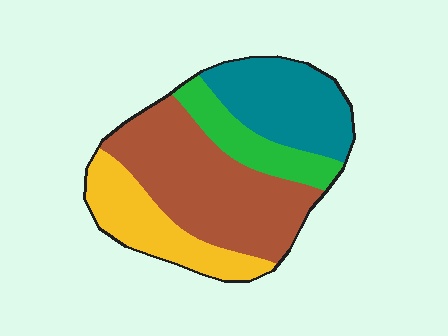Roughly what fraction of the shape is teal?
Teal takes up about one quarter (1/4) of the shape.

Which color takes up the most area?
Brown, at roughly 40%.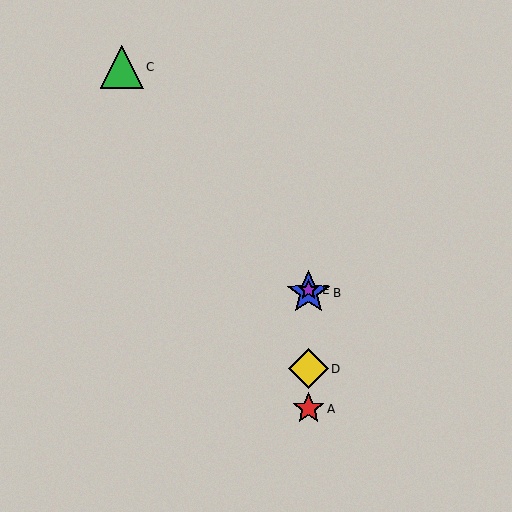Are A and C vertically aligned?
No, A is at x≈309 and C is at x≈122.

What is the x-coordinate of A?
Object A is at x≈309.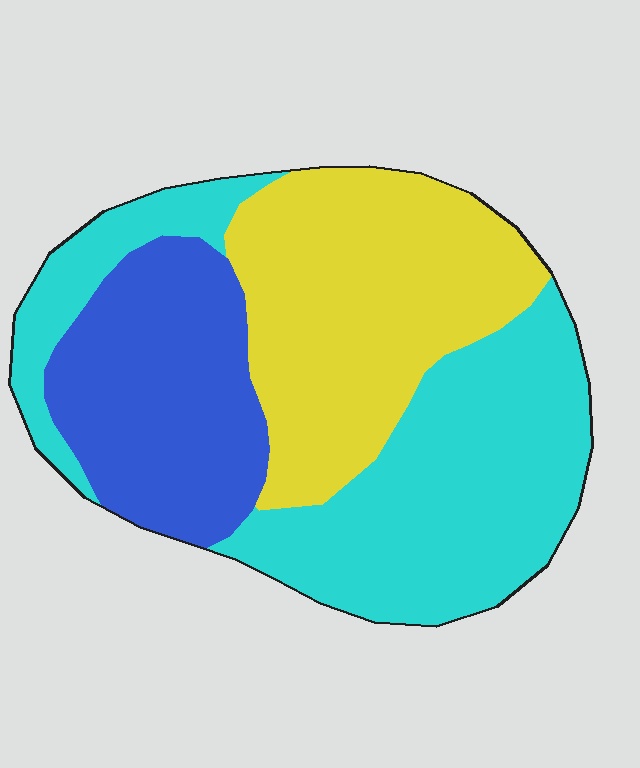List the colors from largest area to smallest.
From largest to smallest: cyan, yellow, blue.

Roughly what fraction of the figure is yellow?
Yellow covers about 35% of the figure.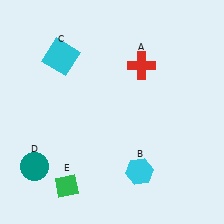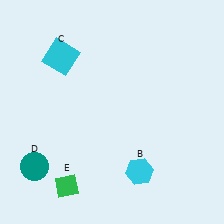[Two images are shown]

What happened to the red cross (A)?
The red cross (A) was removed in Image 2. It was in the top-right area of Image 1.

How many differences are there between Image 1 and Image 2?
There is 1 difference between the two images.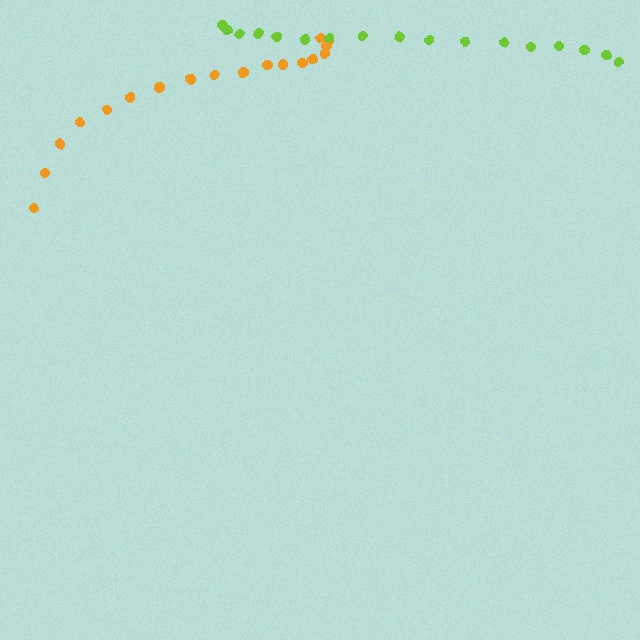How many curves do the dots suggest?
There are 2 distinct paths.